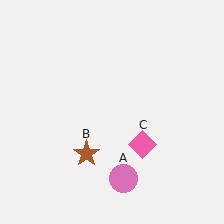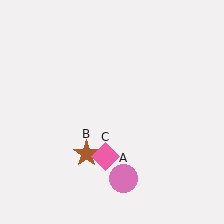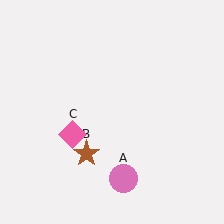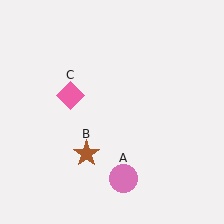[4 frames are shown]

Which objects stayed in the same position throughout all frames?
Pink circle (object A) and brown star (object B) remained stationary.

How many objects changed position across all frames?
1 object changed position: pink diamond (object C).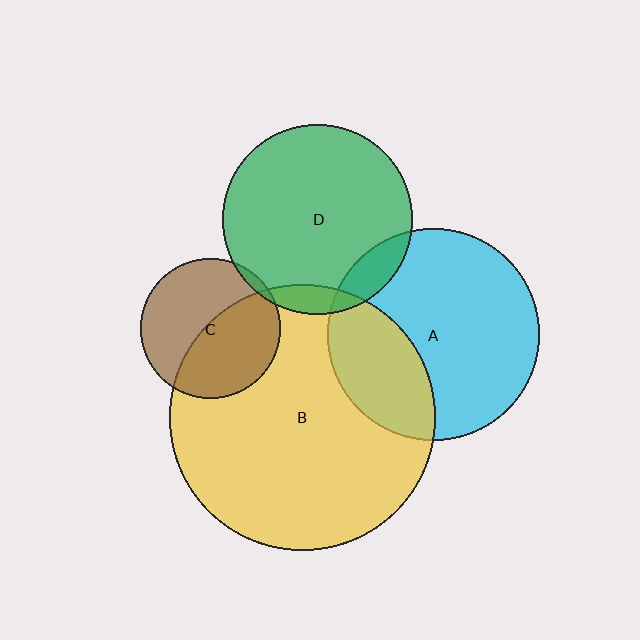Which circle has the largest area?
Circle B (yellow).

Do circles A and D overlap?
Yes.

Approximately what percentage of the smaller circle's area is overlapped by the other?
Approximately 10%.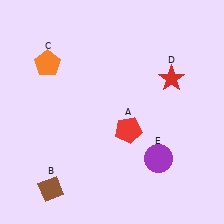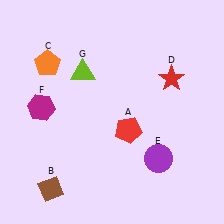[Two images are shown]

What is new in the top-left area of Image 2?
A lime triangle (G) was added in the top-left area of Image 2.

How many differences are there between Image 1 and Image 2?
There are 2 differences between the two images.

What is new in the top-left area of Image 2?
A magenta hexagon (F) was added in the top-left area of Image 2.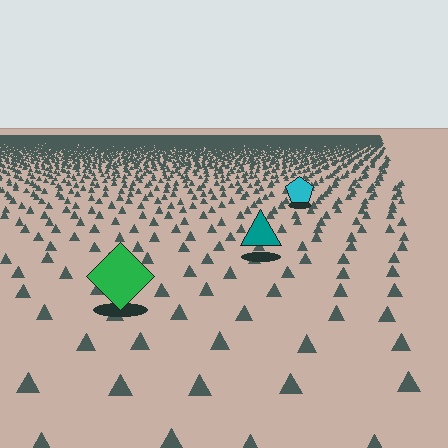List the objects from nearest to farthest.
From nearest to farthest: the green diamond, the teal triangle, the cyan pentagon.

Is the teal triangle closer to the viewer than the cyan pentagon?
Yes. The teal triangle is closer — you can tell from the texture gradient: the ground texture is coarser near it.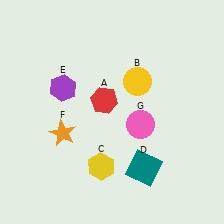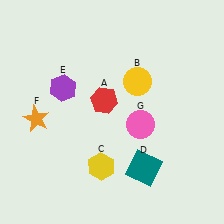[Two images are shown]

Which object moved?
The orange star (F) moved left.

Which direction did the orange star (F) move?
The orange star (F) moved left.